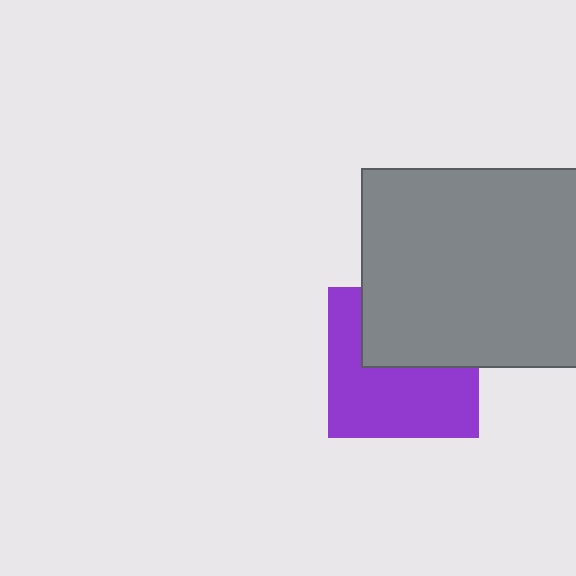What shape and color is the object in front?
The object in front is a gray rectangle.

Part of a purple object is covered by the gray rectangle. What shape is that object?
It is a square.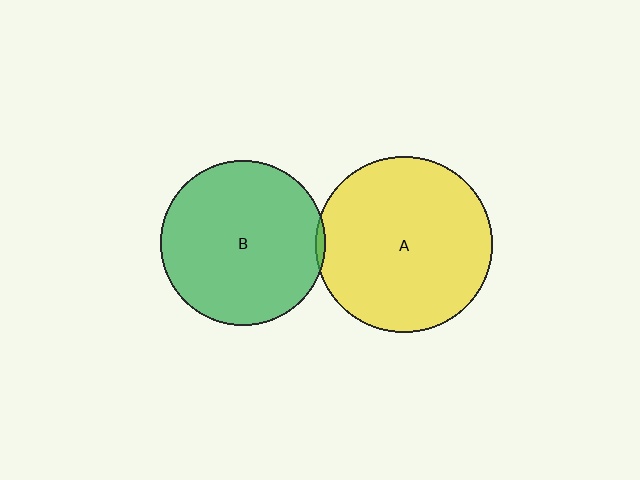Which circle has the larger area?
Circle A (yellow).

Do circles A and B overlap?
Yes.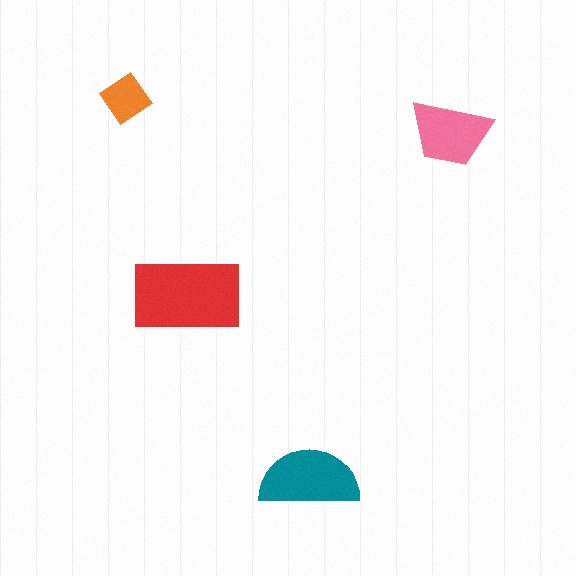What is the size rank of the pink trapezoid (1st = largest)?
3rd.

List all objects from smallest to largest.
The orange diamond, the pink trapezoid, the teal semicircle, the red rectangle.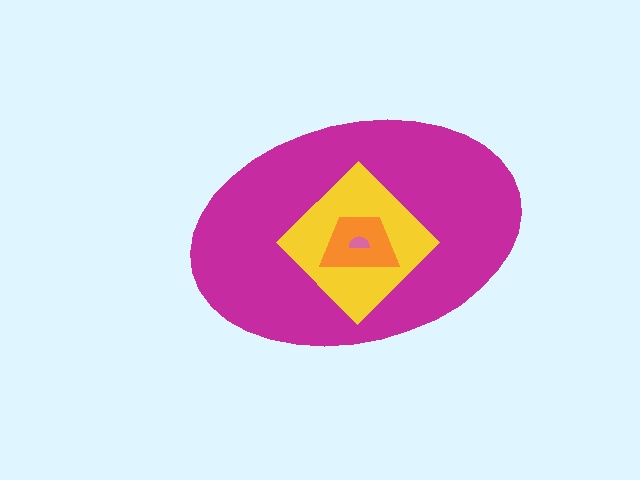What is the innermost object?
The pink semicircle.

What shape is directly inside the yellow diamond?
The orange trapezoid.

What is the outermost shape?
The magenta ellipse.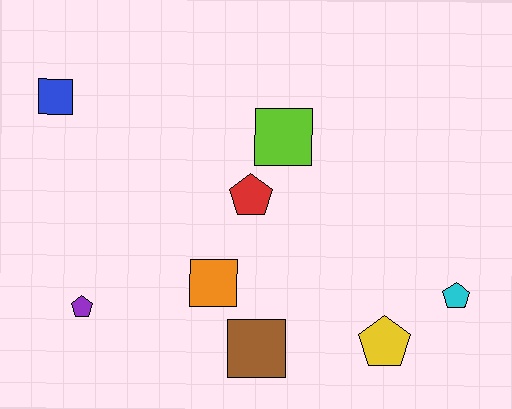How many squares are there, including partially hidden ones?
There are 4 squares.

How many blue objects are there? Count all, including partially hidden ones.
There is 1 blue object.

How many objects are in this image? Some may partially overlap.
There are 8 objects.